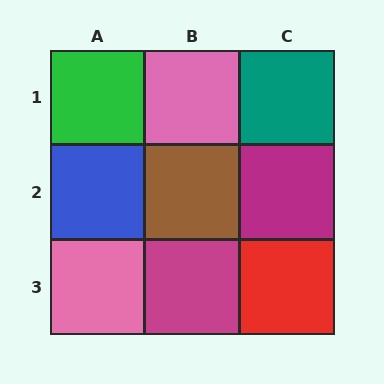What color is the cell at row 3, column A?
Pink.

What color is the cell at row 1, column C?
Teal.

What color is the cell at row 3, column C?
Red.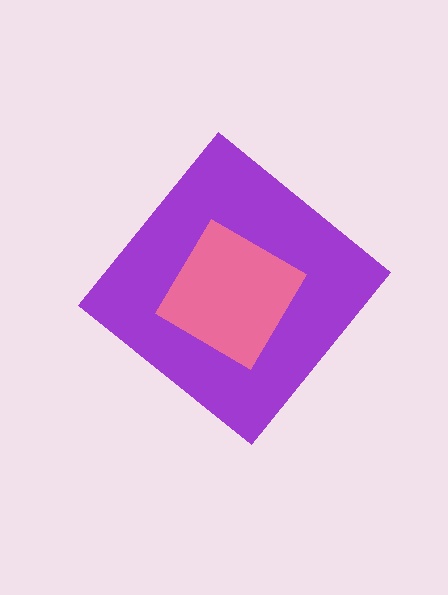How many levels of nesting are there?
2.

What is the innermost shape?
The pink diamond.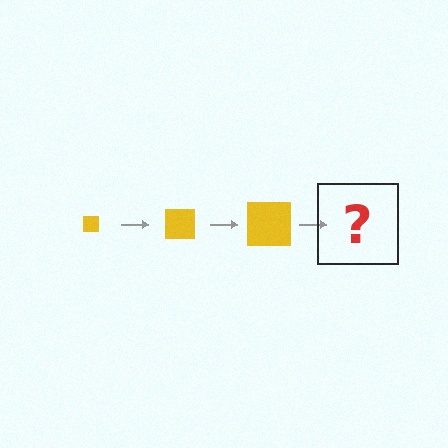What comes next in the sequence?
The next element should be a yellow square, larger than the previous one.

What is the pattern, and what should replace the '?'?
The pattern is that the square gets progressively larger each step. The '?' should be a yellow square, larger than the previous one.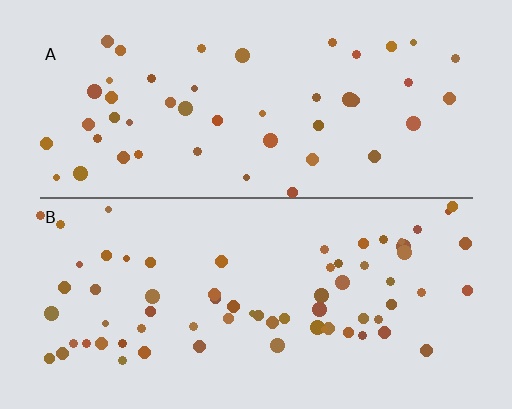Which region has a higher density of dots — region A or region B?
B (the bottom).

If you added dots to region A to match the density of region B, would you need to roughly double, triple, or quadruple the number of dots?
Approximately double.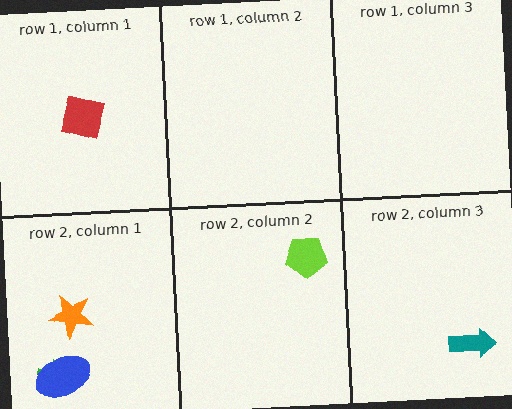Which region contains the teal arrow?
The row 2, column 3 region.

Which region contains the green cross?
The row 2, column 1 region.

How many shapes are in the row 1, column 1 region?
1.